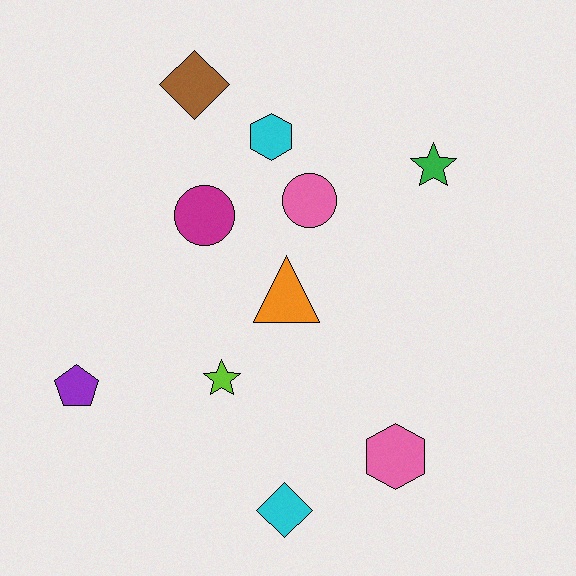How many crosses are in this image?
There are no crosses.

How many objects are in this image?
There are 10 objects.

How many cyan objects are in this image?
There are 2 cyan objects.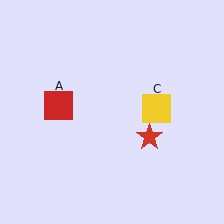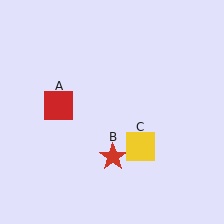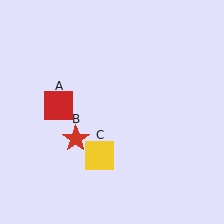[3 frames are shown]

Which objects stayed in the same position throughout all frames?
Red square (object A) remained stationary.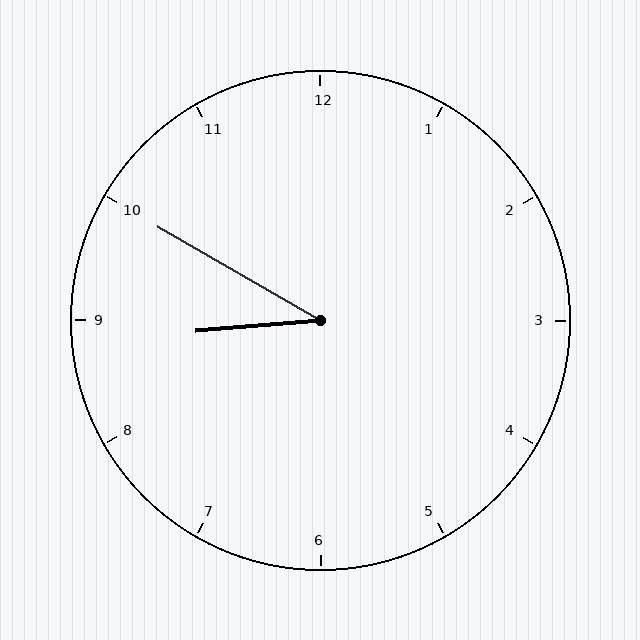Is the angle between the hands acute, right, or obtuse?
It is acute.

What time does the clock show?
8:50.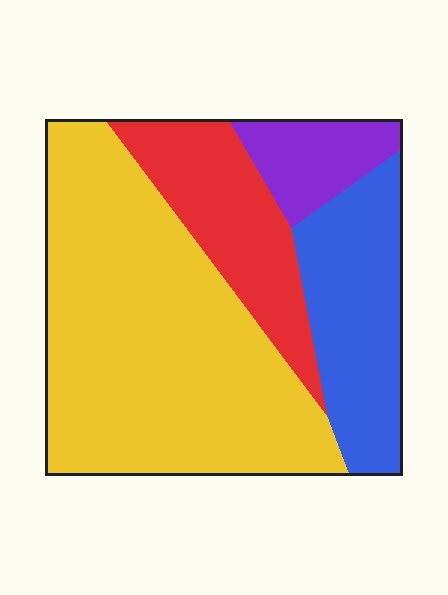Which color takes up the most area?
Yellow, at roughly 55%.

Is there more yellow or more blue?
Yellow.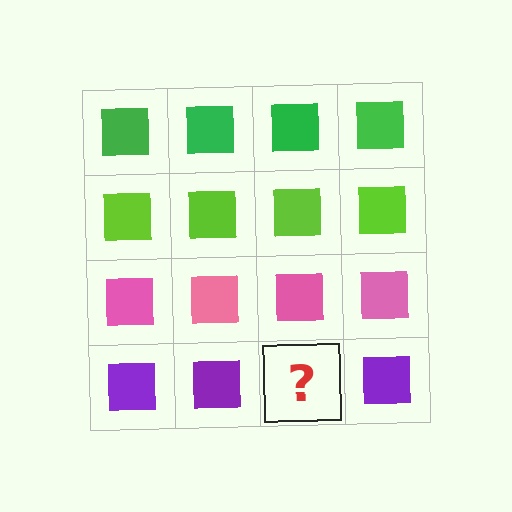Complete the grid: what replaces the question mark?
The question mark should be replaced with a purple square.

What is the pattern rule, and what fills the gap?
The rule is that each row has a consistent color. The gap should be filled with a purple square.